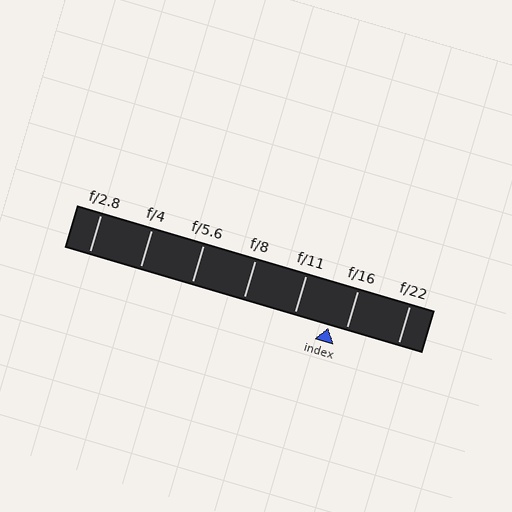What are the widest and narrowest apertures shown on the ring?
The widest aperture shown is f/2.8 and the narrowest is f/22.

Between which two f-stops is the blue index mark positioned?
The index mark is between f/11 and f/16.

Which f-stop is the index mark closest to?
The index mark is closest to f/16.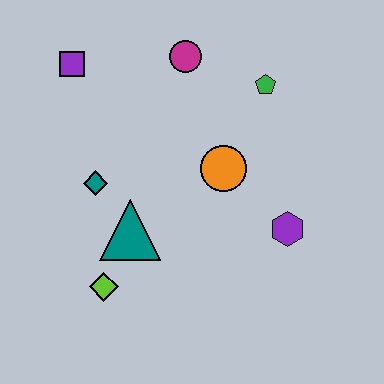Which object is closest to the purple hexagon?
The orange circle is closest to the purple hexagon.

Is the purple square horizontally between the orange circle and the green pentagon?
No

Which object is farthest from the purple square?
The purple hexagon is farthest from the purple square.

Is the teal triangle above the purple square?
No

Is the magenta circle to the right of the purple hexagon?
No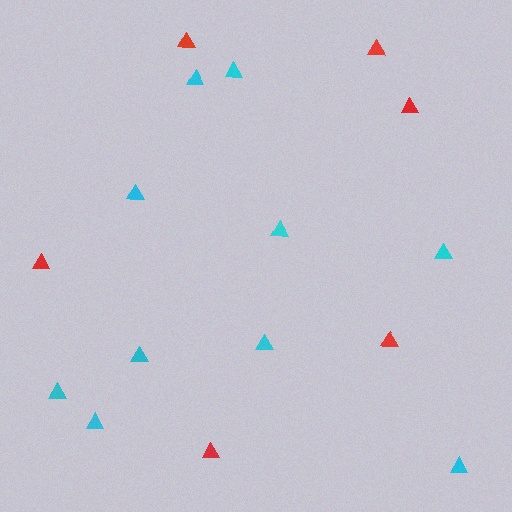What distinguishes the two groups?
There are 2 groups: one group of cyan triangles (10) and one group of red triangles (6).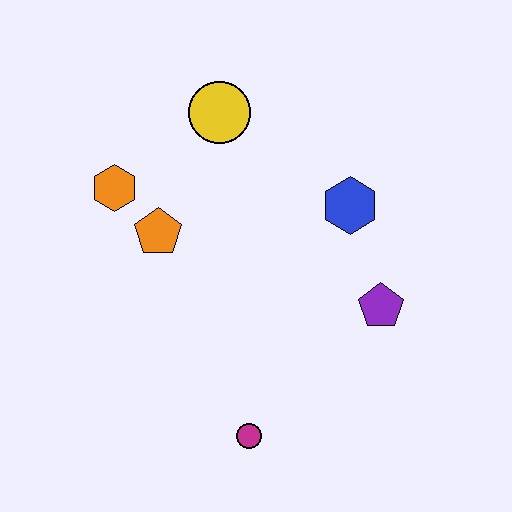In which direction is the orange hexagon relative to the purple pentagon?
The orange hexagon is to the left of the purple pentagon.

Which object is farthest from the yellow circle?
The magenta circle is farthest from the yellow circle.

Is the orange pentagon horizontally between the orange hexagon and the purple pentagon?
Yes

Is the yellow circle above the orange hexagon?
Yes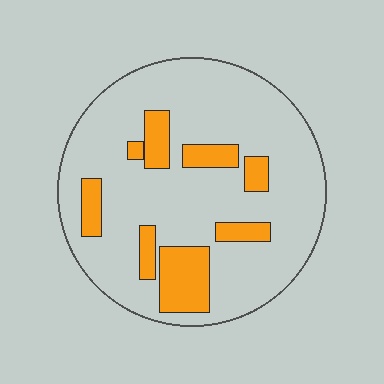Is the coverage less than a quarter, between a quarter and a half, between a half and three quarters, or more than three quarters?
Less than a quarter.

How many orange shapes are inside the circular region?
8.